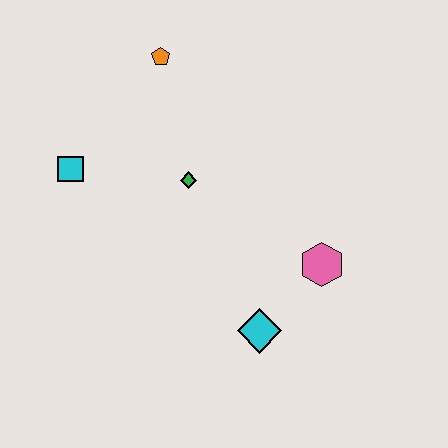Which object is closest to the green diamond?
The cyan square is closest to the green diamond.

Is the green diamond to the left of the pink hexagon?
Yes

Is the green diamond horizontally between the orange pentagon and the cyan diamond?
Yes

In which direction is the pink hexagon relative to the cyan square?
The pink hexagon is to the right of the cyan square.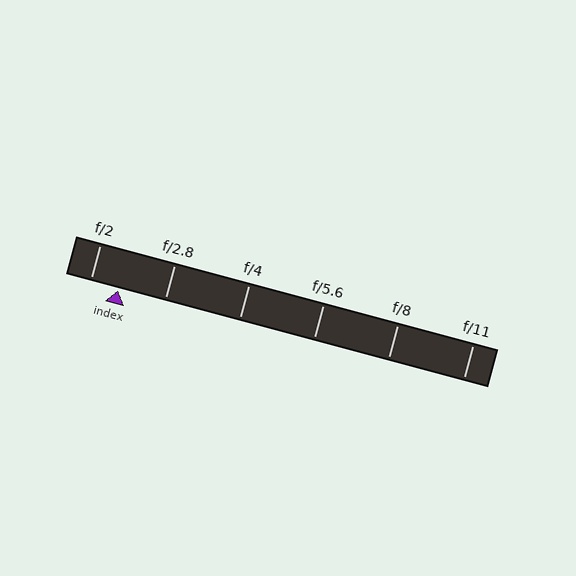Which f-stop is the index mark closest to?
The index mark is closest to f/2.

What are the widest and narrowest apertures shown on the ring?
The widest aperture shown is f/2 and the narrowest is f/11.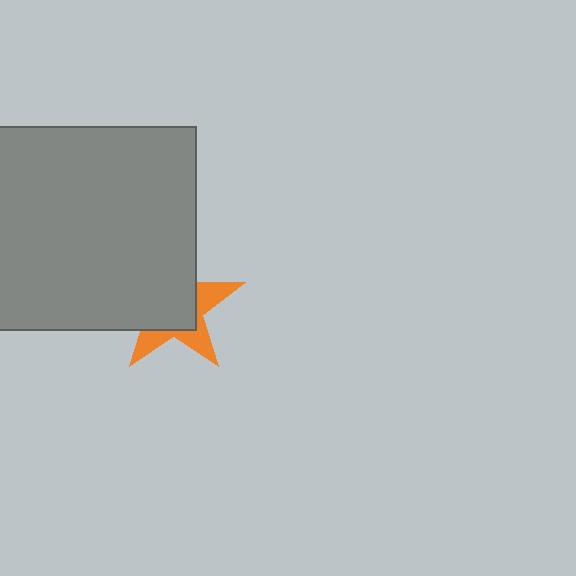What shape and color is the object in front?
The object in front is a gray rectangle.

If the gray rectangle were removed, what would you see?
You would see the complete orange star.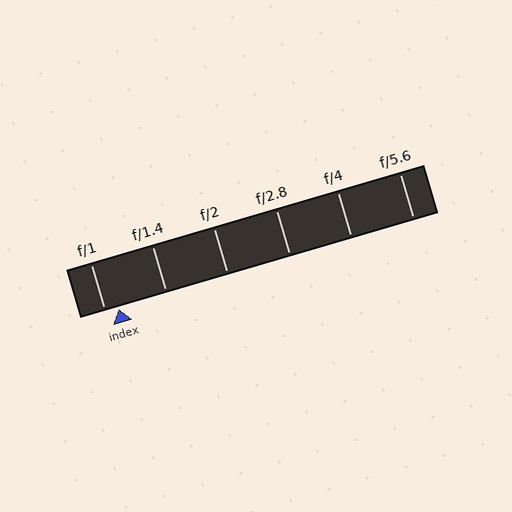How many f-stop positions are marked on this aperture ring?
There are 6 f-stop positions marked.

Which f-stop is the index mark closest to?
The index mark is closest to f/1.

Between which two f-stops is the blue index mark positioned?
The index mark is between f/1 and f/1.4.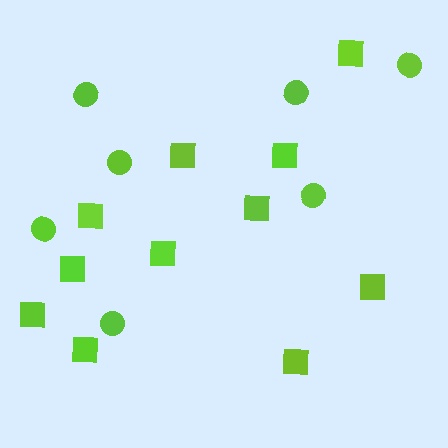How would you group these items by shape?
There are 2 groups: one group of circles (7) and one group of squares (11).